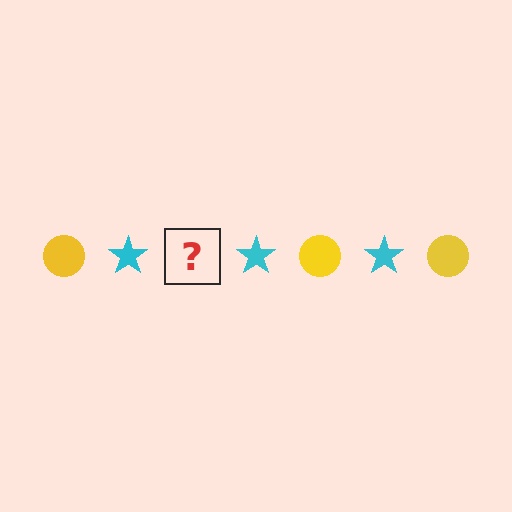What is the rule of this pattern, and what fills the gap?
The rule is that the pattern alternates between yellow circle and cyan star. The gap should be filled with a yellow circle.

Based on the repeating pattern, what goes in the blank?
The blank should be a yellow circle.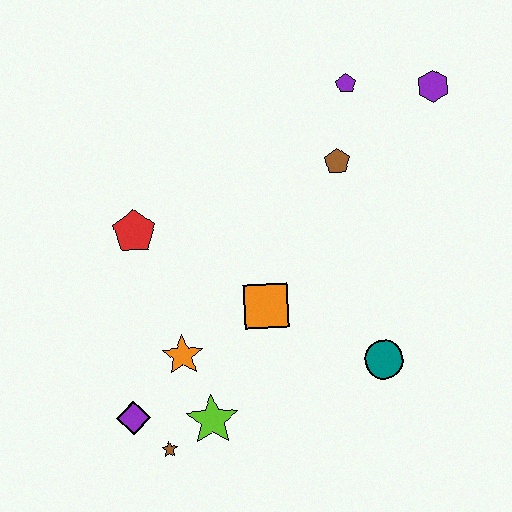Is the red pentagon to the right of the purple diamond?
Yes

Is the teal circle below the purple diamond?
No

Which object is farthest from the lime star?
The purple hexagon is farthest from the lime star.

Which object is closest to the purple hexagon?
The purple pentagon is closest to the purple hexagon.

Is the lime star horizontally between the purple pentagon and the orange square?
No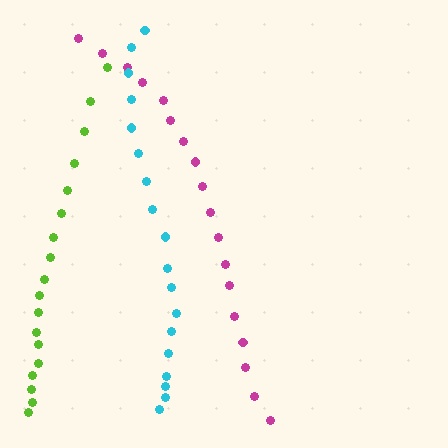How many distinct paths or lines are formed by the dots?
There are 3 distinct paths.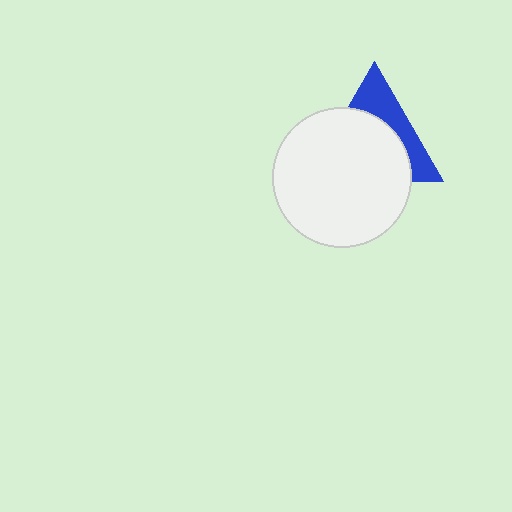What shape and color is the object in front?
The object in front is a white circle.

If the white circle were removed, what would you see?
You would see the complete blue triangle.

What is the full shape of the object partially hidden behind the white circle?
The partially hidden object is a blue triangle.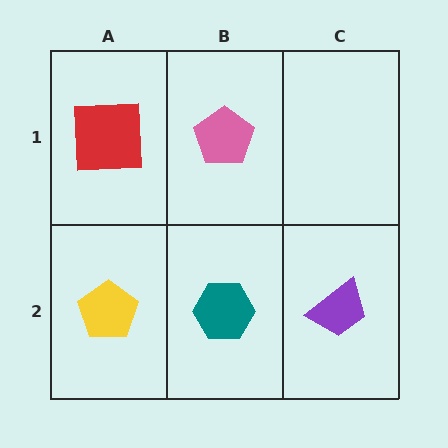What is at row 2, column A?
A yellow pentagon.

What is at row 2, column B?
A teal hexagon.